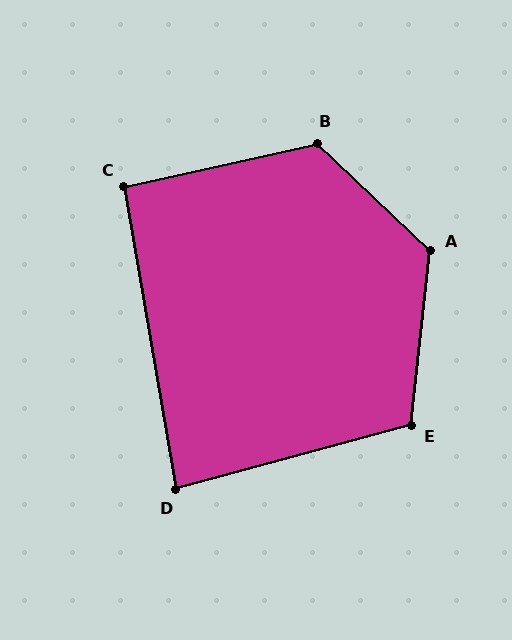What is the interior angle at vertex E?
Approximately 111 degrees (obtuse).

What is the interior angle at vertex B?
Approximately 123 degrees (obtuse).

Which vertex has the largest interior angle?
A, at approximately 128 degrees.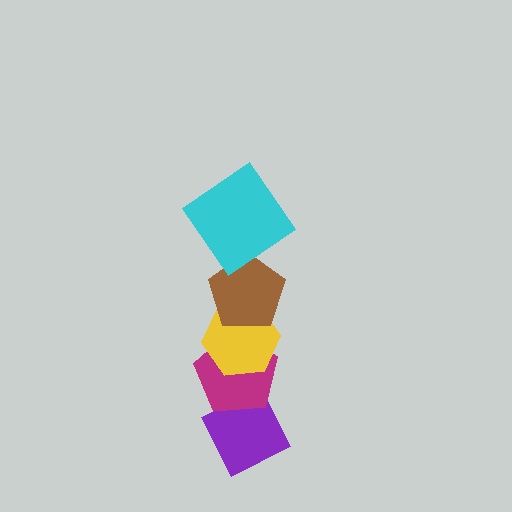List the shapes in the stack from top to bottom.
From top to bottom: the cyan diamond, the brown pentagon, the yellow hexagon, the magenta pentagon, the purple diamond.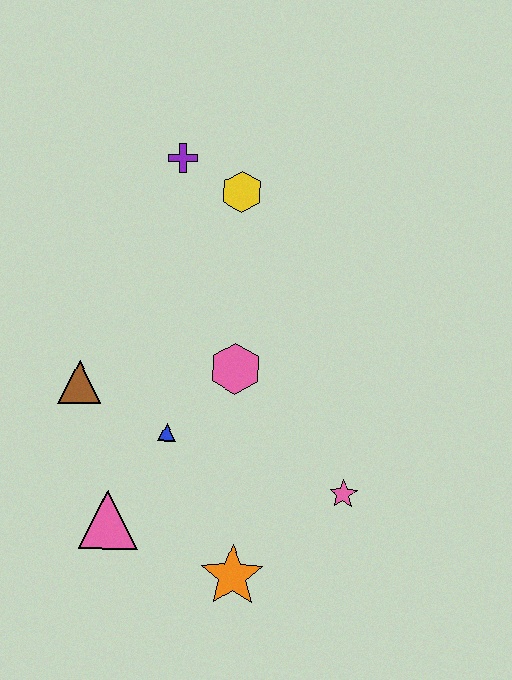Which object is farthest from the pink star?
The purple cross is farthest from the pink star.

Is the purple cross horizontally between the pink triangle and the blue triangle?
No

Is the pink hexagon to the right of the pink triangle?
Yes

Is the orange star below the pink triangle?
Yes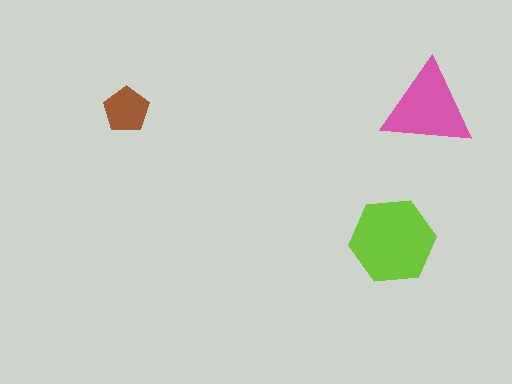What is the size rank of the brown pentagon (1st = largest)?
3rd.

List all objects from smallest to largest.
The brown pentagon, the pink triangle, the lime hexagon.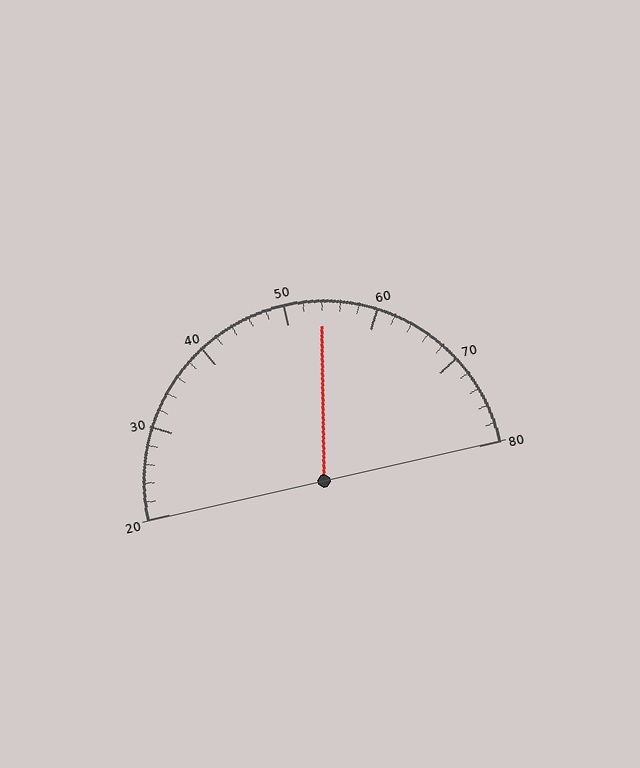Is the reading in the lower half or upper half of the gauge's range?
The reading is in the upper half of the range (20 to 80).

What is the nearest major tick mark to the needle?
The nearest major tick mark is 50.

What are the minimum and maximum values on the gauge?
The gauge ranges from 20 to 80.